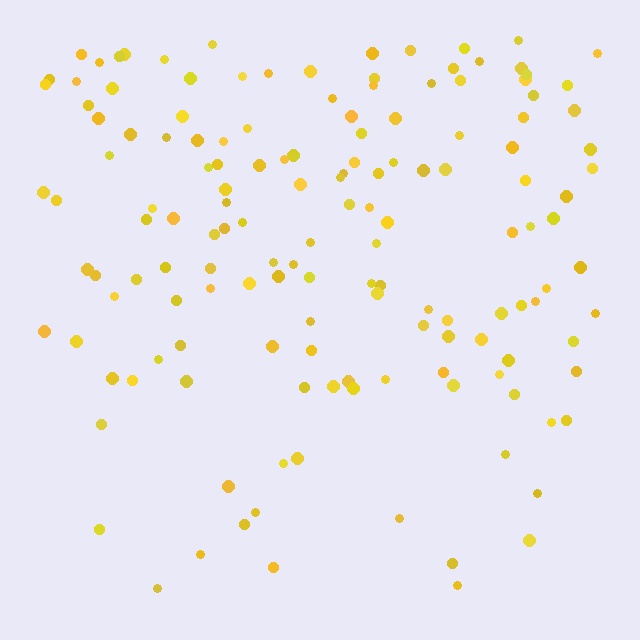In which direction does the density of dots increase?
From bottom to top, with the top side densest.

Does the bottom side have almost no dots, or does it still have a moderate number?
Still a moderate number, just noticeably fewer than the top.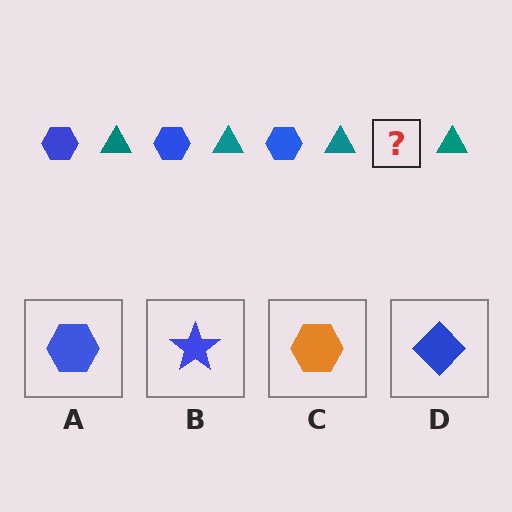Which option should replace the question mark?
Option A.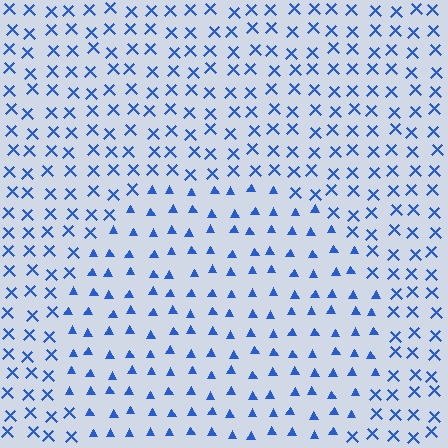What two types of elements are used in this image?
The image uses triangles inside the circle region and X marks outside it.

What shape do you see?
I see a circle.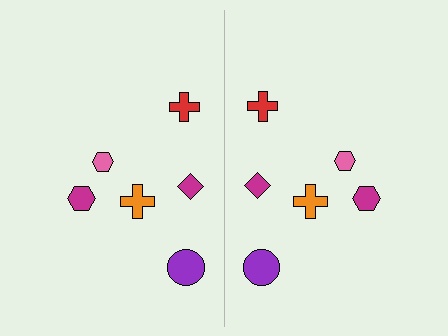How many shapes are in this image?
There are 12 shapes in this image.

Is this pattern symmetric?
Yes, this pattern has bilateral (reflection) symmetry.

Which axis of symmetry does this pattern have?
The pattern has a vertical axis of symmetry running through the center of the image.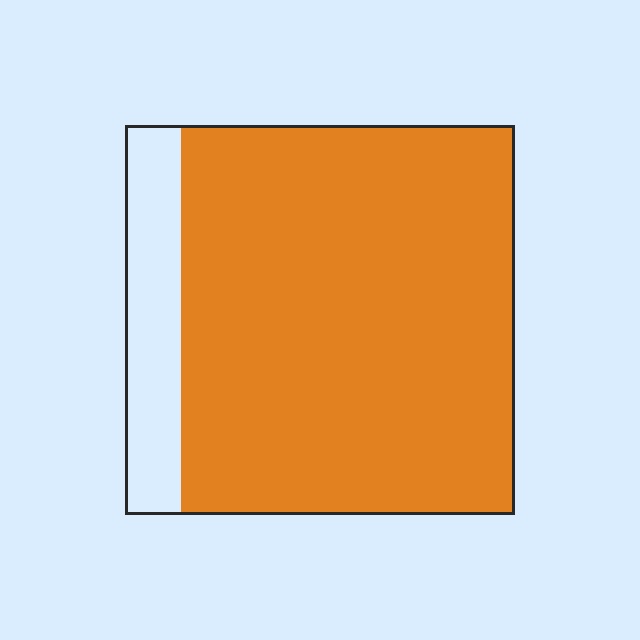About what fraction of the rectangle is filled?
About seven eighths (7/8).